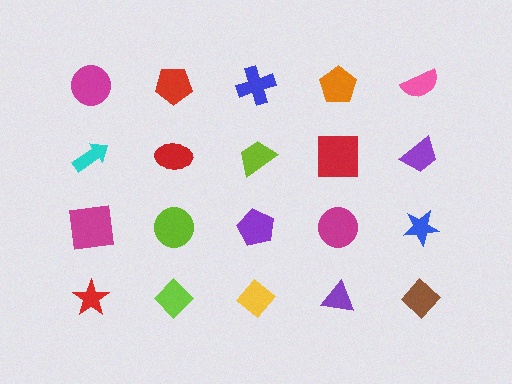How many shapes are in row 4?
5 shapes.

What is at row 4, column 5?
A brown diamond.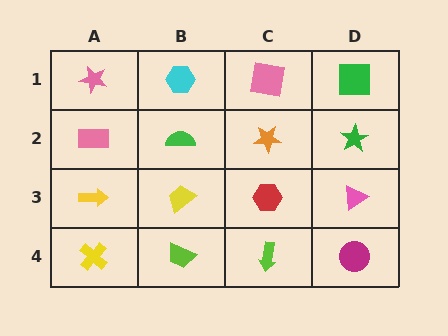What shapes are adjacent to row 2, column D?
A green square (row 1, column D), a pink triangle (row 3, column D), an orange star (row 2, column C).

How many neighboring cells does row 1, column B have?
3.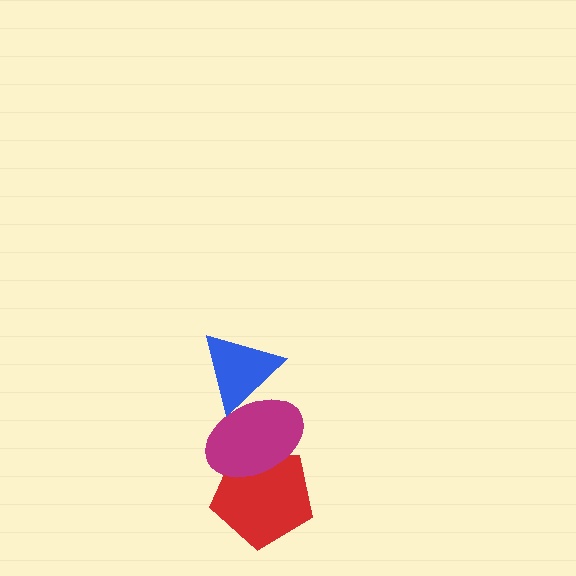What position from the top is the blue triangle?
The blue triangle is 1st from the top.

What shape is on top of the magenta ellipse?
The blue triangle is on top of the magenta ellipse.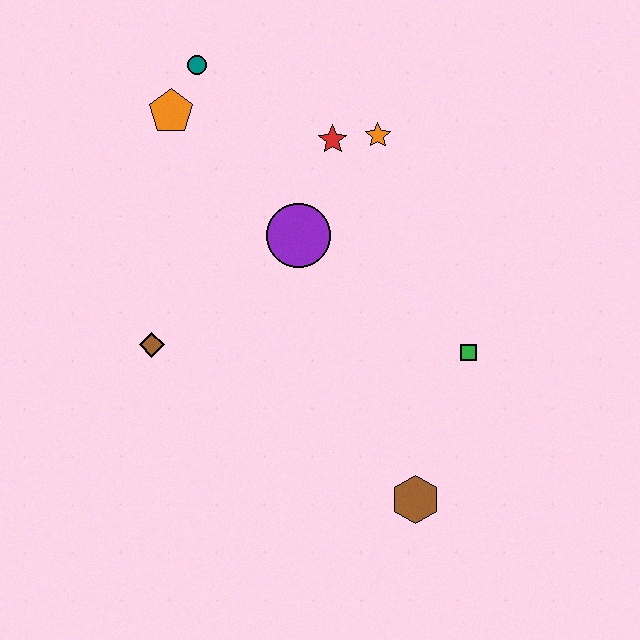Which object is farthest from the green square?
The teal circle is farthest from the green square.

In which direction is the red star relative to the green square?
The red star is above the green square.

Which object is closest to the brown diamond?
The purple circle is closest to the brown diamond.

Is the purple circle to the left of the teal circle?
No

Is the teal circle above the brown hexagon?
Yes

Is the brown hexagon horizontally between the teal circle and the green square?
Yes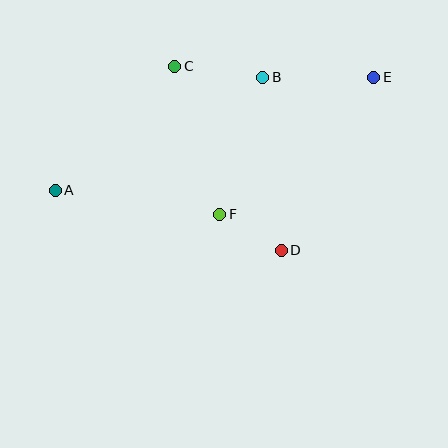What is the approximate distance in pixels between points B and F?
The distance between B and F is approximately 143 pixels.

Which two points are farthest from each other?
Points A and E are farthest from each other.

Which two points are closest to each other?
Points D and F are closest to each other.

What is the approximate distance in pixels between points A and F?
The distance between A and F is approximately 166 pixels.